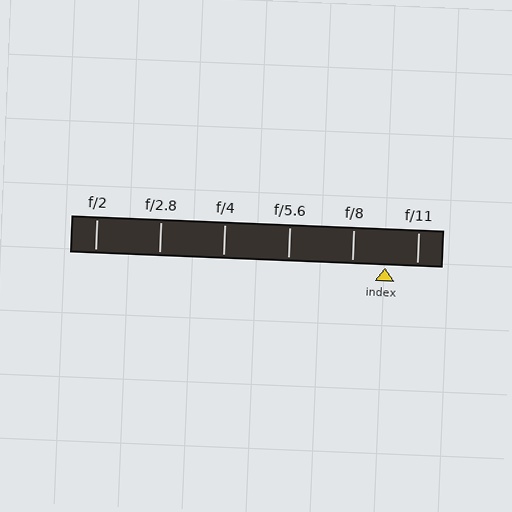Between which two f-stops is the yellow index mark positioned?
The index mark is between f/8 and f/11.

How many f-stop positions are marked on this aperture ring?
There are 6 f-stop positions marked.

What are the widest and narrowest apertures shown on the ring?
The widest aperture shown is f/2 and the narrowest is f/11.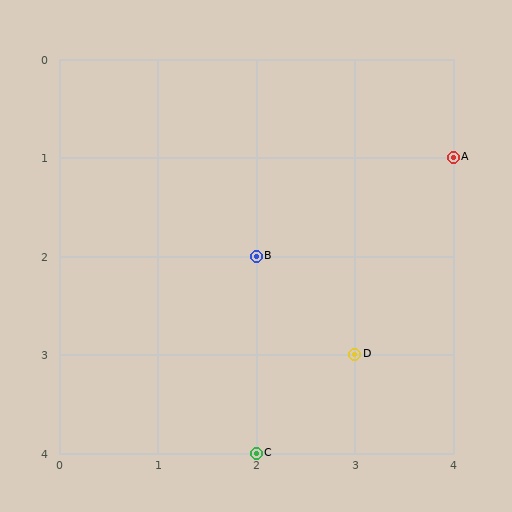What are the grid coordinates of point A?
Point A is at grid coordinates (4, 1).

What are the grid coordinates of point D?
Point D is at grid coordinates (3, 3).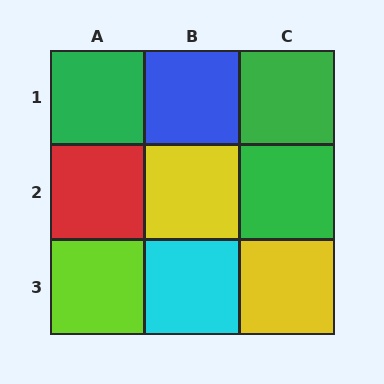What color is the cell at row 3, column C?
Yellow.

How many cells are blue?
1 cell is blue.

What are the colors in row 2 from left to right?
Red, yellow, green.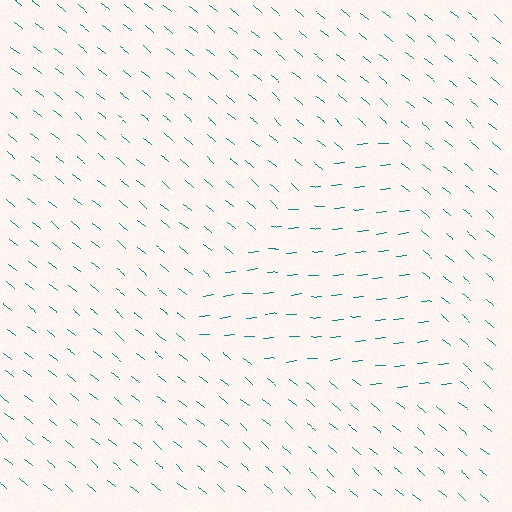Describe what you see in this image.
The image is filled with small teal line segments. A triangle region in the image has lines oriented differently from the surrounding lines, creating a visible texture boundary.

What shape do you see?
I see a triangle.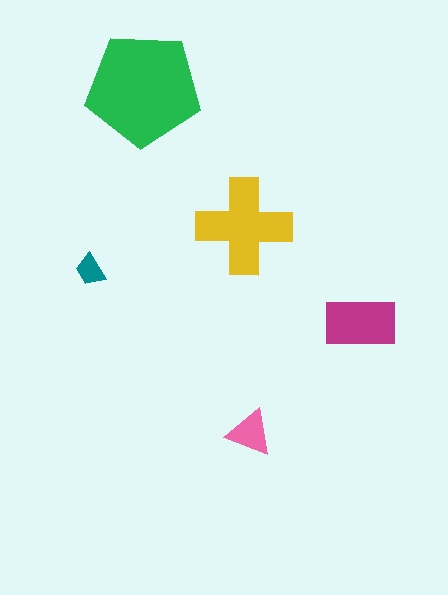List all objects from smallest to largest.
The teal trapezoid, the pink triangle, the magenta rectangle, the yellow cross, the green pentagon.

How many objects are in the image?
There are 5 objects in the image.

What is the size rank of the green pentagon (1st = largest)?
1st.